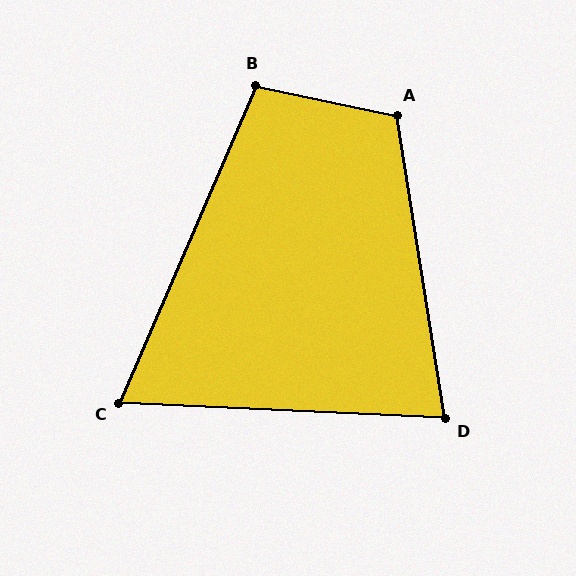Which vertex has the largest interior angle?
A, at approximately 111 degrees.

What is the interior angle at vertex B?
Approximately 102 degrees (obtuse).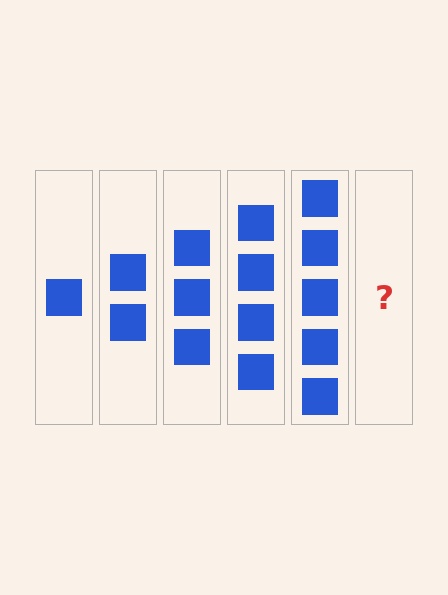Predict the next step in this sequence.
The next step is 6 squares.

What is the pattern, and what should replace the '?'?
The pattern is that each step adds one more square. The '?' should be 6 squares.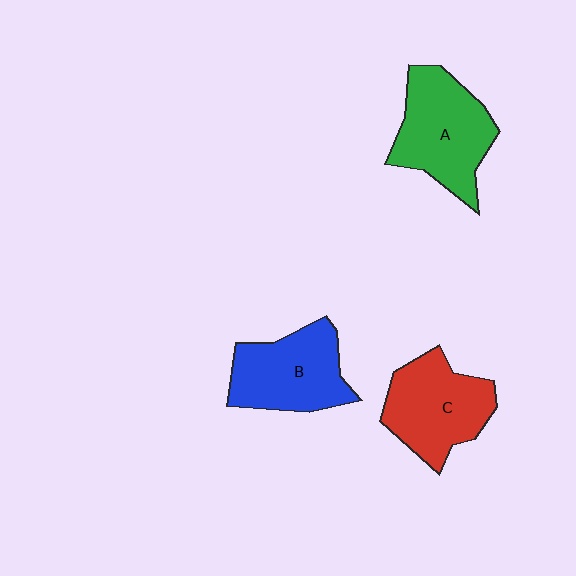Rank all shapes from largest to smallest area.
From largest to smallest: A (green), C (red), B (blue).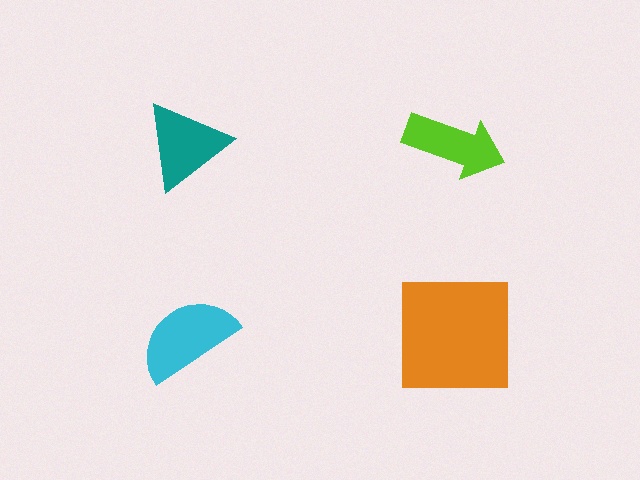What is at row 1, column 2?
A lime arrow.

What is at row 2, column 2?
An orange square.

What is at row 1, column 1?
A teal triangle.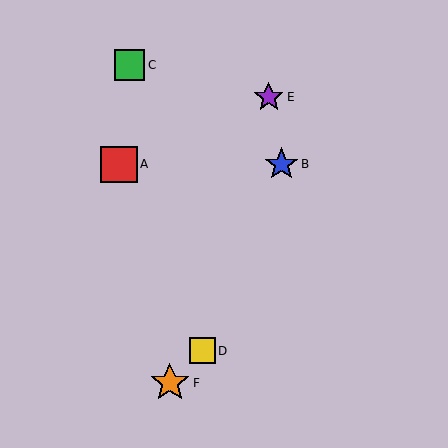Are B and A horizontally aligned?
Yes, both are at y≈164.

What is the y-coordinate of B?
Object B is at y≈164.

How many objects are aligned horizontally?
2 objects (A, B) are aligned horizontally.